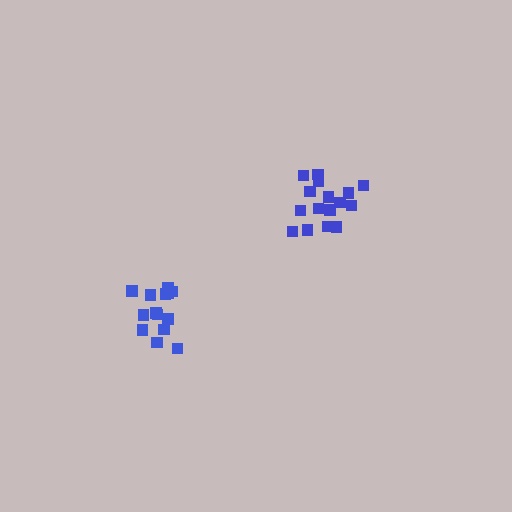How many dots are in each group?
Group 1: 16 dots, Group 2: 14 dots (30 total).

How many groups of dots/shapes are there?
There are 2 groups.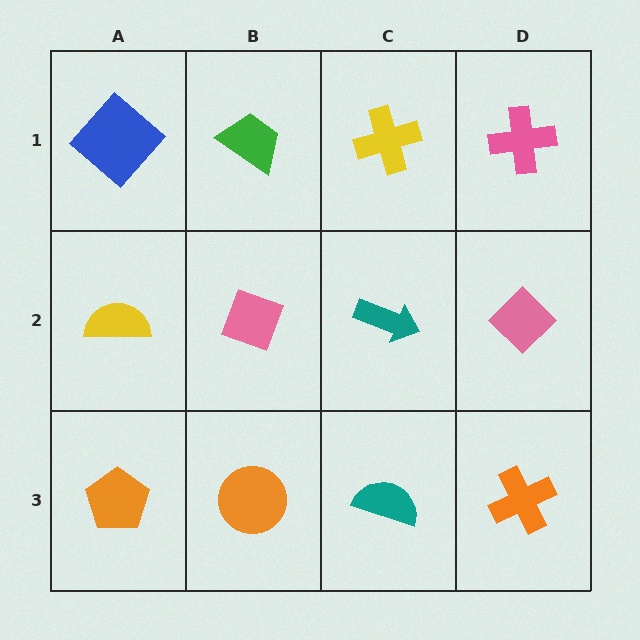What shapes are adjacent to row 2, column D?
A pink cross (row 1, column D), an orange cross (row 3, column D), a teal arrow (row 2, column C).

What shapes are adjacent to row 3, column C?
A teal arrow (row 2, column C), an orange circle (row 3, column B), an orange cross (row 3, column D).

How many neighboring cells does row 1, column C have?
3.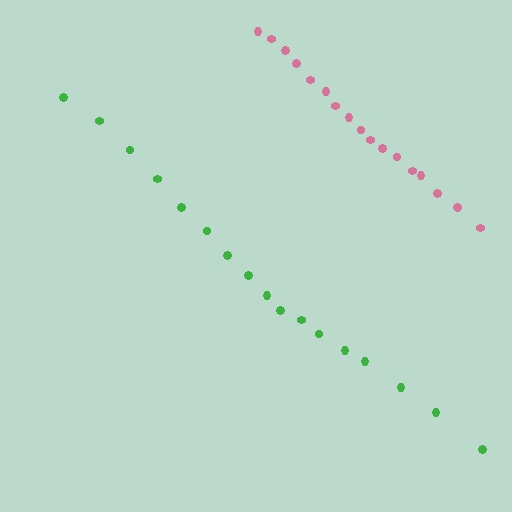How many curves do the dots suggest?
There are 2 distinct paths.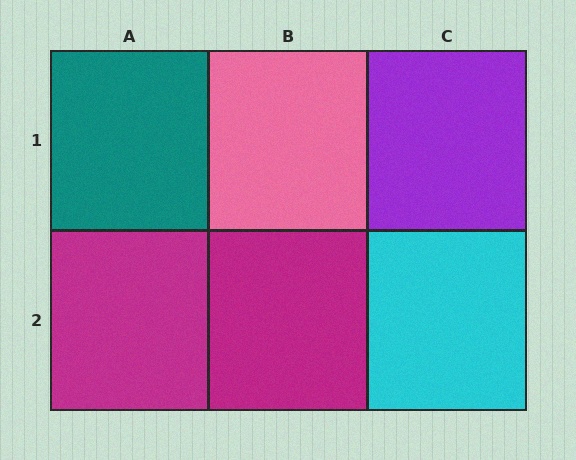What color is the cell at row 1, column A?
Teal.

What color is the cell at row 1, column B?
Pink.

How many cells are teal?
1 cell is teal.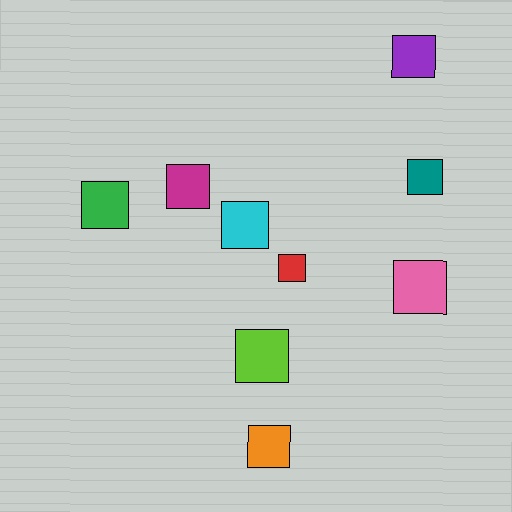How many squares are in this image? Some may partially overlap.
There are 9 squares.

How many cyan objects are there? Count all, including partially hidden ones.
There is 1 cyan object.